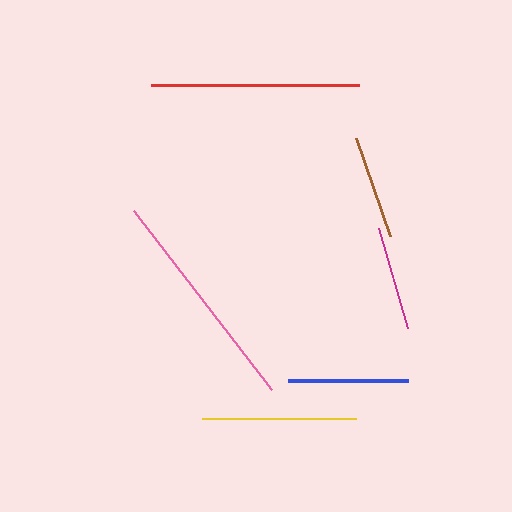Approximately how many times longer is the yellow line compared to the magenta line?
The yellow line is approximately 1.5 times the length of the magenta line.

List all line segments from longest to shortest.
From longest to shortest: pink, red, yellow, blue, brown, magenta.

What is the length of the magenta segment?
The magenta segment is approximately 104 pixels long.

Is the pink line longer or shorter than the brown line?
The pink line is longer than the brown line.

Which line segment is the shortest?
The magenta line is the shortest at approximately 104 pixels.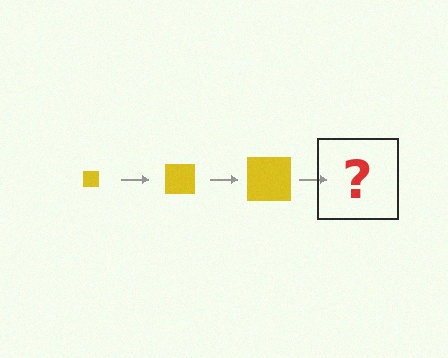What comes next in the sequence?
The next element should be a yellow square, larger than the previous one.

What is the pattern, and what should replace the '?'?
The pattern is that the square gets progressively larger each step. The '?' should be a yellow square, larger than the previous one.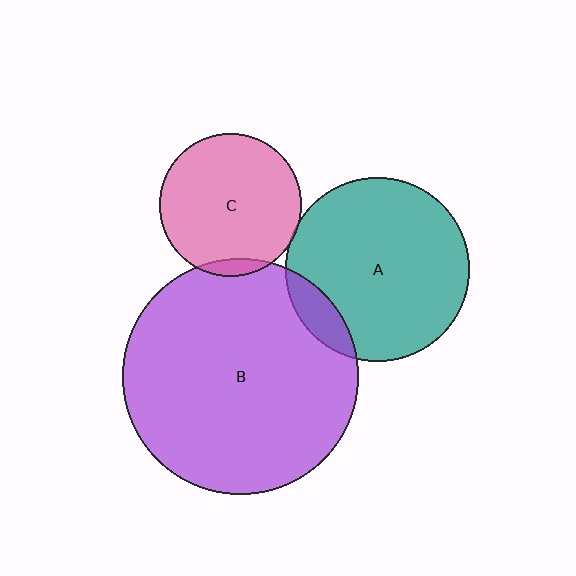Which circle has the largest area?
Circle B (purple).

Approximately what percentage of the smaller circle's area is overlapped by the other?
Approximately 5%.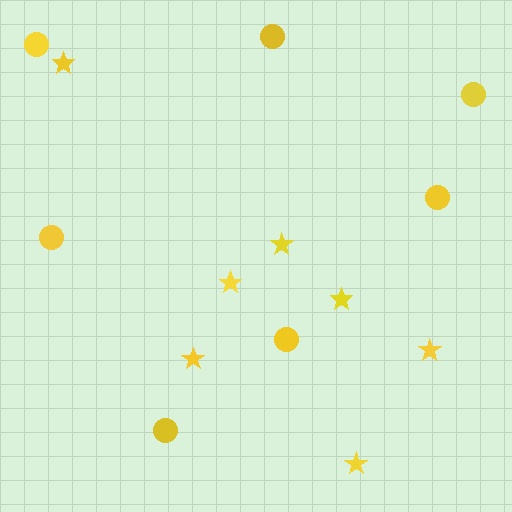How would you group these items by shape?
There are 2 groups: one group of stars (7) and one group of circles (7).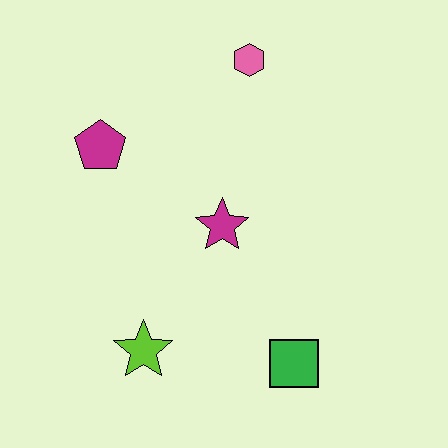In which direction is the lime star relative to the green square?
The lime star is to the left of the green square.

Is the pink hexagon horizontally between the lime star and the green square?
Yes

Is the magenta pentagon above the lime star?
Yes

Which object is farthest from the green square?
The pink hexagon is farthest from the green square.